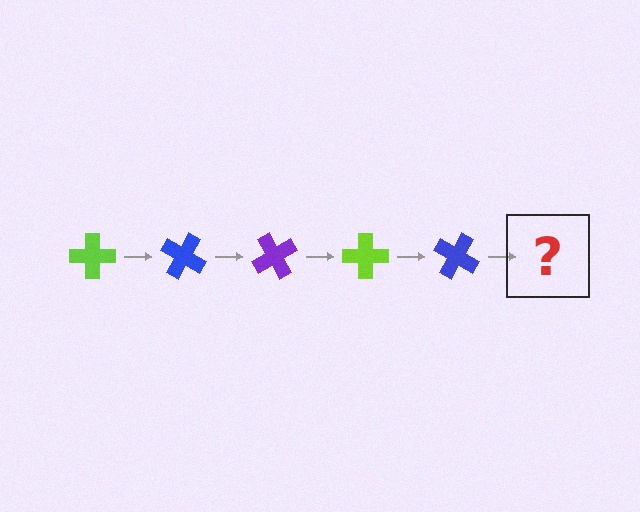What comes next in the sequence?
The next element should be a purple cross, rotated 150 degrees from the start.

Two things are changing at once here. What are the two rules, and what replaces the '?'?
The two rules are that it rotates 30 degrees each step and the color cycles through lime, blue, and purple. The '?' should be a purple cross, rotated 150 degrees from the start.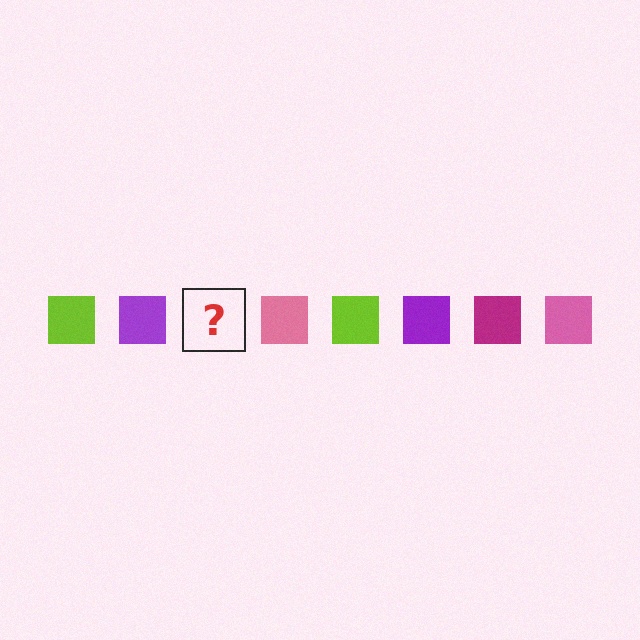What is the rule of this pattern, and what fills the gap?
The rule is that the pattern cycles through lime, purple, magenta, pink squares. The gap should be filled with a magenta square.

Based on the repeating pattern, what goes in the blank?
The blank should be a magenta square.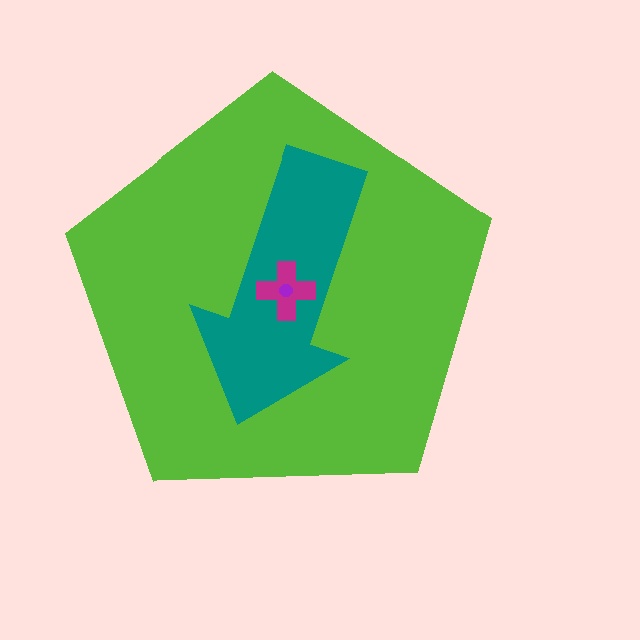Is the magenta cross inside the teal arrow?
Yes.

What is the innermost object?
The purple circle.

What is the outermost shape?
The lime pentagon.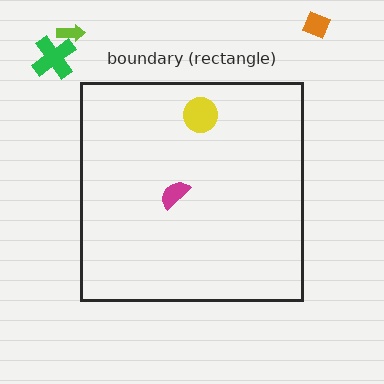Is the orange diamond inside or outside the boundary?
Outside.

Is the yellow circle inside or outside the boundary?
Inside.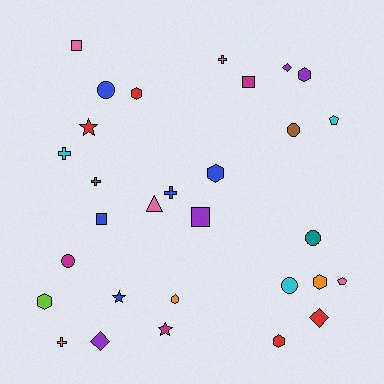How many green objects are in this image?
There are no green objects.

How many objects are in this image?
There are 30 objects.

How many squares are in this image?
There are 4 squares.